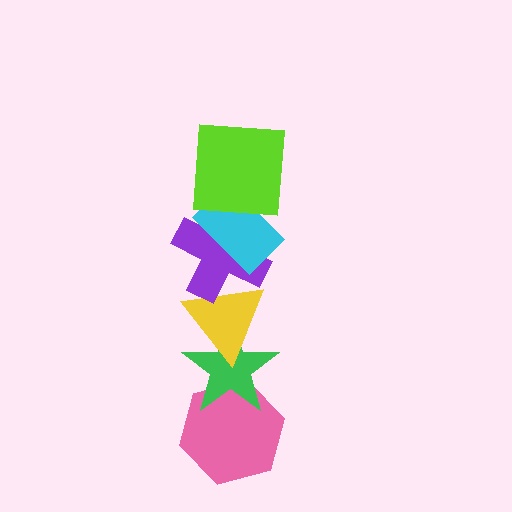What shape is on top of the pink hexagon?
The green star is on top of the pink hexagon.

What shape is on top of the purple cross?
The cyan rectangle is on top of the purple cross.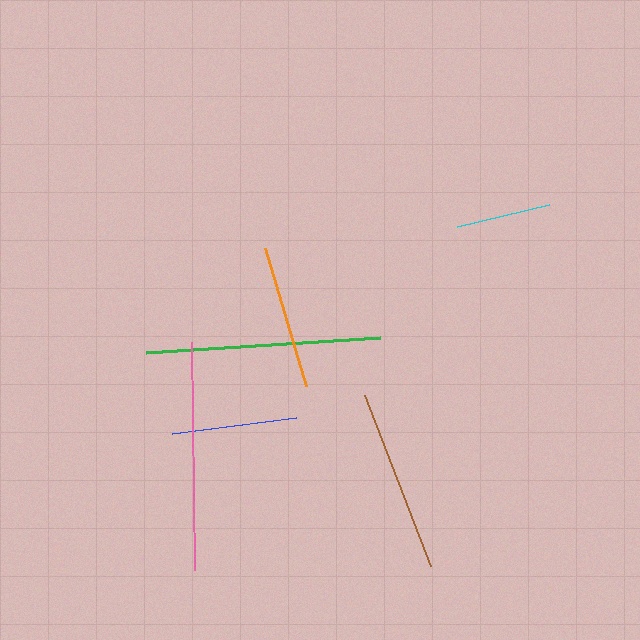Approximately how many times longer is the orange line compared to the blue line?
The orange line is approximately 1.2 times the length of the blue line.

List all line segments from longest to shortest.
From longest to shortest: green, pink, brown, orange, blue, cyan.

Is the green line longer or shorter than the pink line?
The green line is longer than the pink line.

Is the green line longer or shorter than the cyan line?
The green line is longer than the cyan line.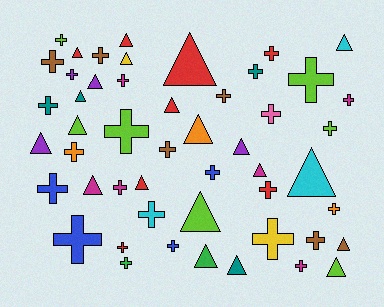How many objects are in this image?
There are 50 objects.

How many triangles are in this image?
There are 21 triangles.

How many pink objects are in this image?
There is 1 pink object.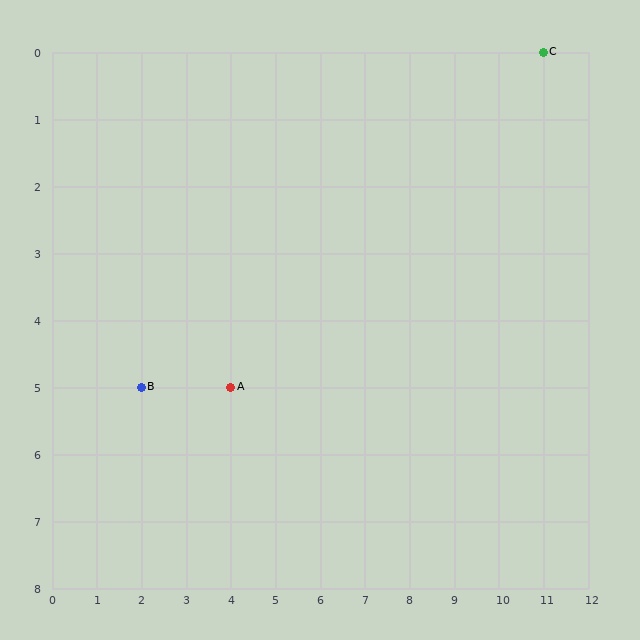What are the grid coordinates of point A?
Point A is at grid coordinates (4, 5).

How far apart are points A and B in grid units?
Points A and B are 2 columns apart.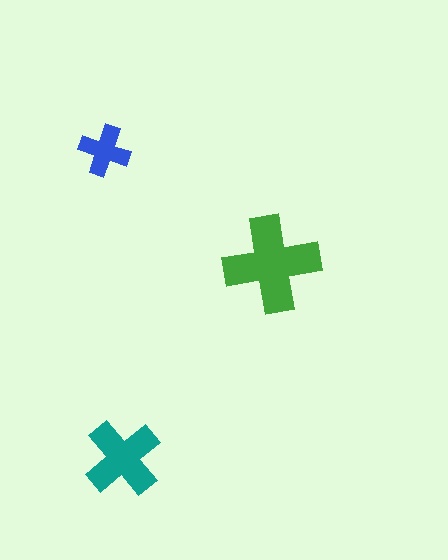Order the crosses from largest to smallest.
the green one, the teal one, the blue one.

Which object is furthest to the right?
The green cross is rightmost.